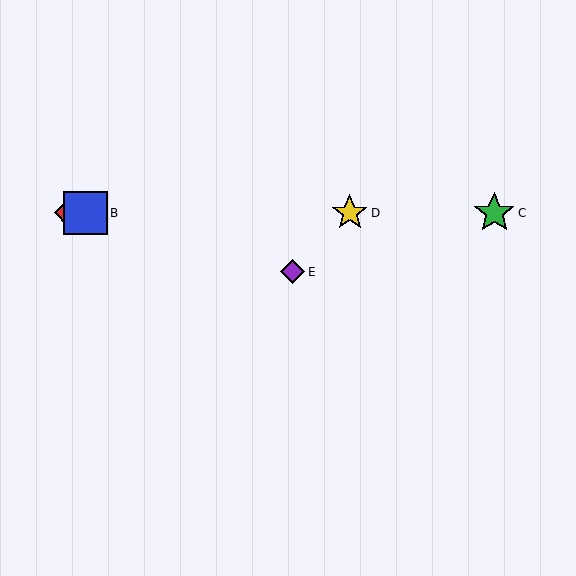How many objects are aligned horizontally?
4 objects (A, B, C, D) are aligned horizontally.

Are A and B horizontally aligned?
Yes, both are at y≈213.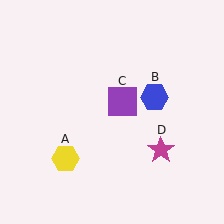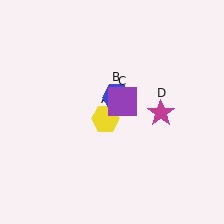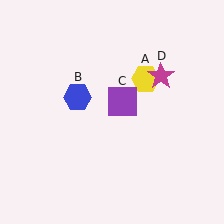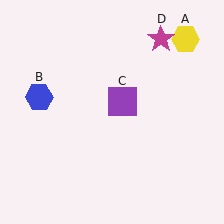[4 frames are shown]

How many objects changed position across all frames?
3 objects changed position: yellow hexagon (object A), blue hexagon (object B), magenta star (object D).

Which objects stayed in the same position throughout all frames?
Purple square (object C) remained stationary.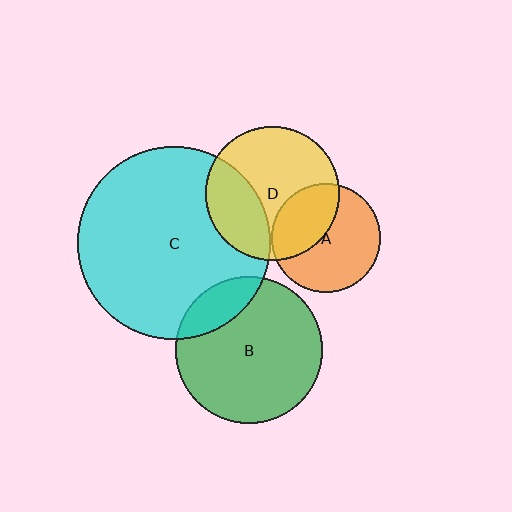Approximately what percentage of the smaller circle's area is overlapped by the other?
Approximately 30%.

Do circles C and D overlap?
Yes.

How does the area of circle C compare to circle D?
Approximately 2.1 times.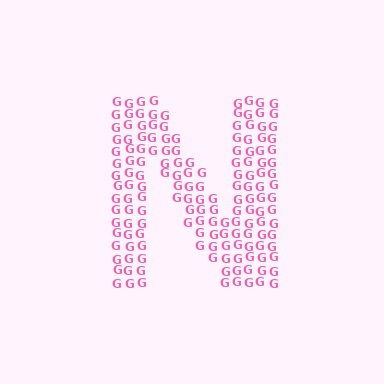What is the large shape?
The large shape is the letter N.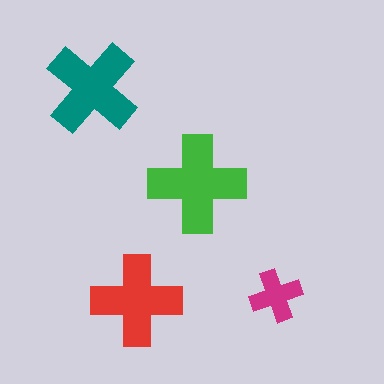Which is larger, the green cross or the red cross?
The green one.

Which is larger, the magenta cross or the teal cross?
The teal one.